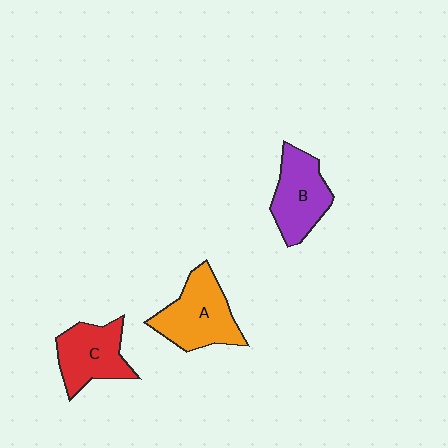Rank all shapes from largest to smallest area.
From largest to smallest: A (orange), B (purple), C (red).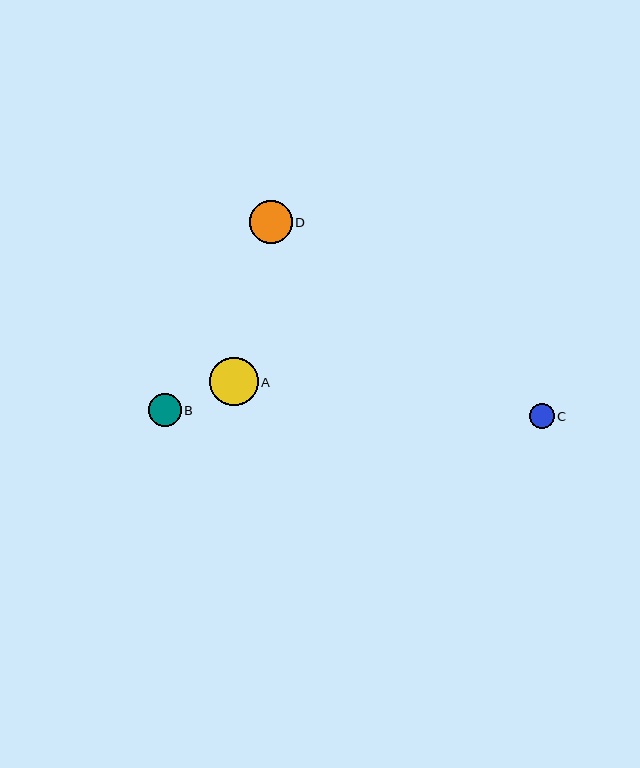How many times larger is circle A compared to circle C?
Circle A is approximately 1.9 times the size of circle C.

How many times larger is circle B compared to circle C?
Circle B is approximately 1.3 times the size of circle C.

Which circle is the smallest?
Circle C is the smallest with a size of approximately 25 pixels.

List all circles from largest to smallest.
From largest to smallest: A, D, B, C.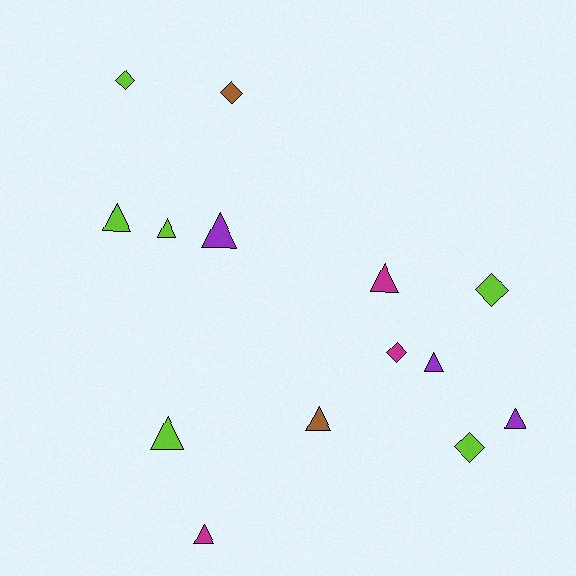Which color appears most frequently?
Lime, with 6 objects.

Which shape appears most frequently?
Triangle, with 9 objects.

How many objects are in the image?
There are 14 objects.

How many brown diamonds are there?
There is 1 brown diamond.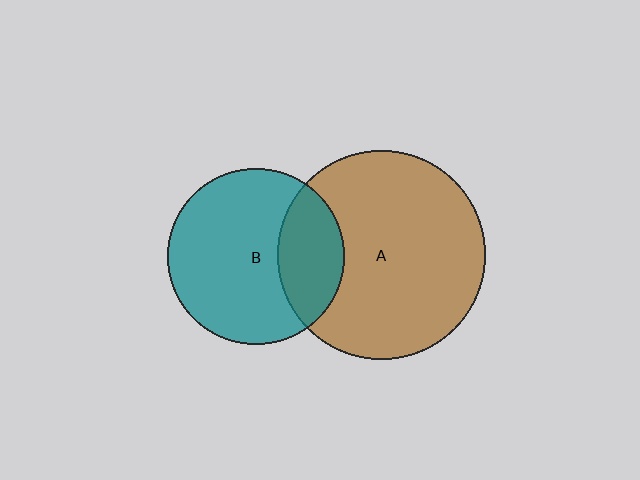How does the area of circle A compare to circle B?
Approximately 1.4 times.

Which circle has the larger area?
Circle A (brown).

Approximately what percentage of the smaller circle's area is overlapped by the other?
Approximately 30%.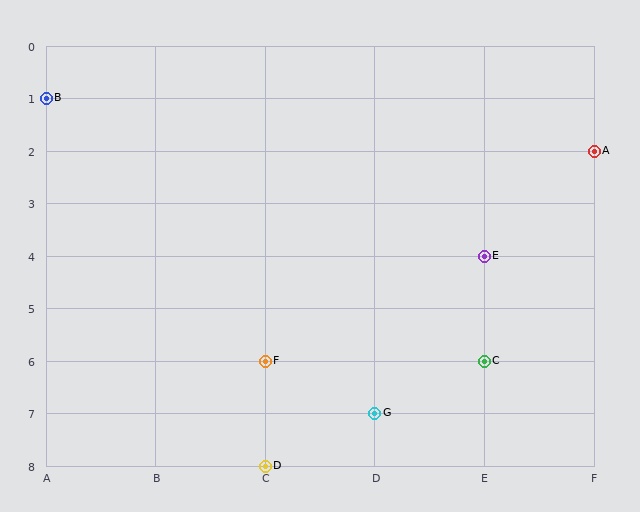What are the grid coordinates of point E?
Point E is at grid coordinates (E, 4).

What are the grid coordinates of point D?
Point D is at grid coordinates (C, 8).